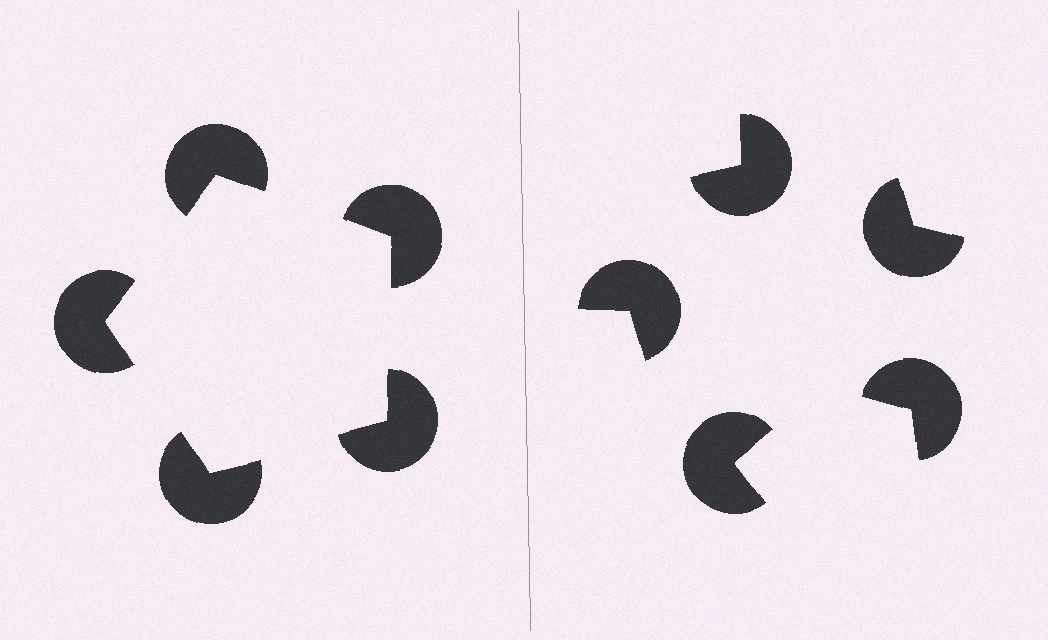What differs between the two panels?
The pac-man discs are positioned identically on both sides; only the wedge orientations differ. On the left they align to a pentagon; on the right they are misaligned.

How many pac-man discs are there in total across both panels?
10 — 5 on each side.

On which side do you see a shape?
An illusory pentagon appears on the left side. On the right side the wedge cuts are rotated, so no coherent shape forms.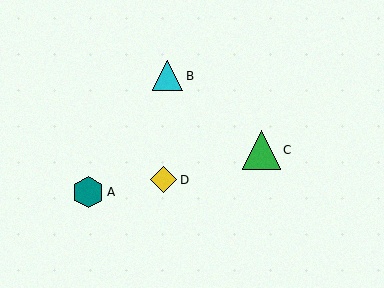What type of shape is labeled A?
Shape A is a teal hexagon.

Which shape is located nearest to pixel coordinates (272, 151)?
The green triangle (labeled C) at (261, 150) is nearest to that location.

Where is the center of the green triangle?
The center of the green triangle is at (261, 150).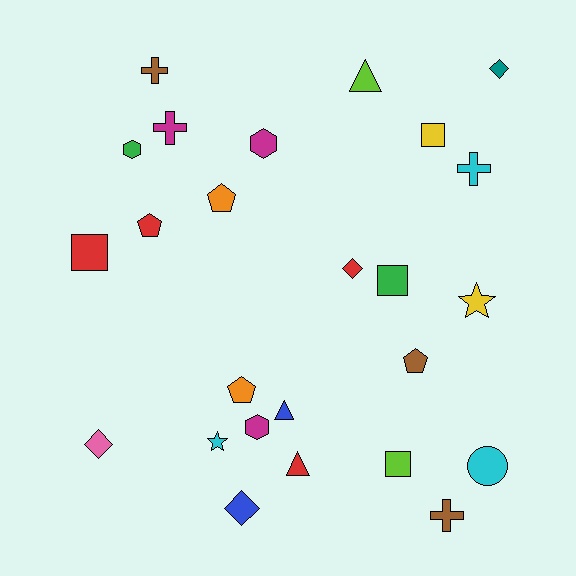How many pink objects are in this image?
There is 1 pink object.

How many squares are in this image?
There are 4 squares.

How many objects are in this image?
There are 25 objects.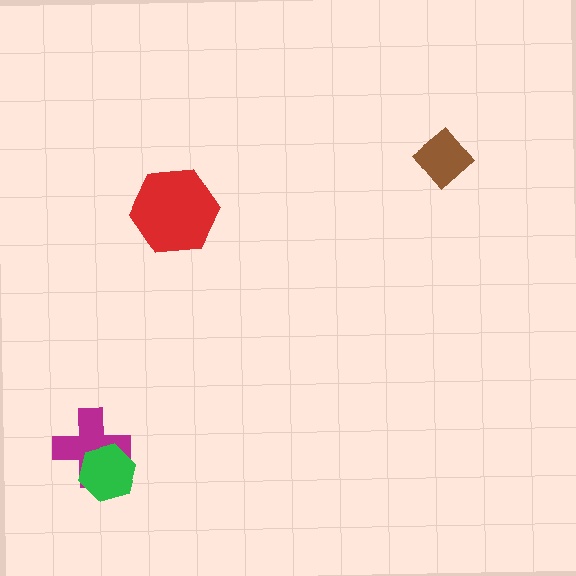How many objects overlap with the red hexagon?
0 objects overlap with the red hexagon.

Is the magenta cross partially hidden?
Yes, it is partially covered by another shape.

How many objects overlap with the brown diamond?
0 objects overlap with the brown diamond.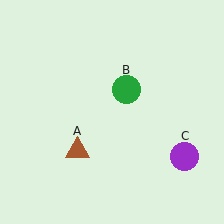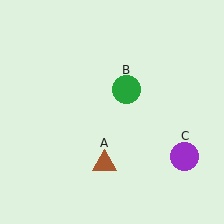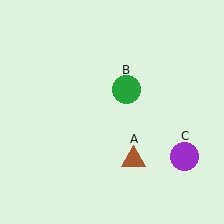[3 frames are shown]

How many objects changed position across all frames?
1 object changed position: brown triangle (object A).